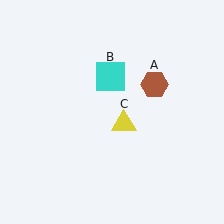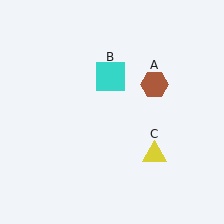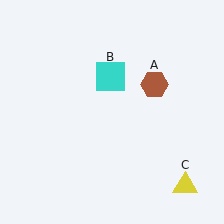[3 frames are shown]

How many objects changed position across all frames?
1 object changed position: yellow triangle (object C).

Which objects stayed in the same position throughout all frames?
Brown hexagon (object A) and cyan square (object B) remained stationary.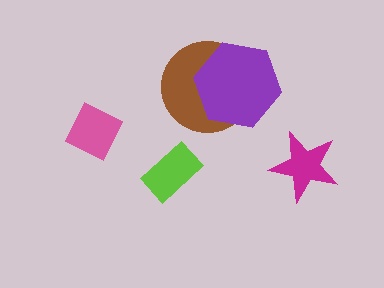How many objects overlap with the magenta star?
0 objects overlap with the magenta star.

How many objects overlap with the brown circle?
1 object overlaps with the brown circle.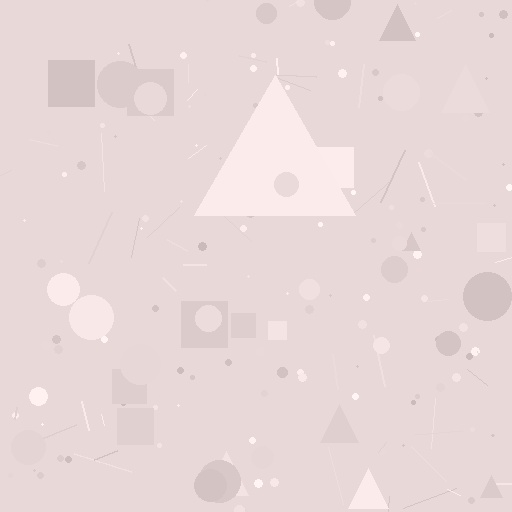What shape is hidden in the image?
A triangle is hidden in the image.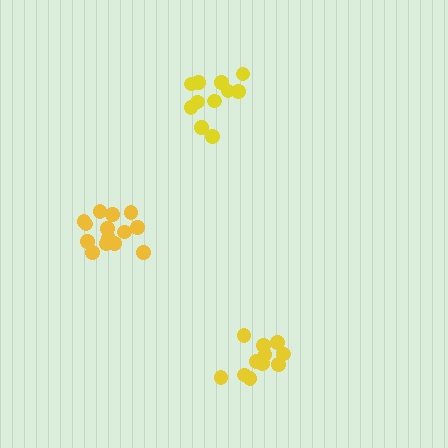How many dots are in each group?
Group 1: 11 dots, Group 2: 11 dots, Group 3: 14 dots (36 total).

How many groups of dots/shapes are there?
There are 3 groups.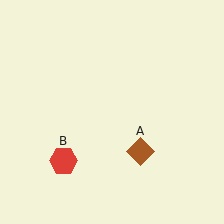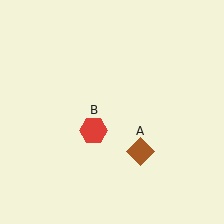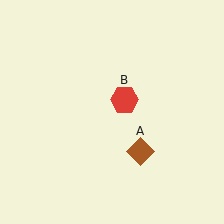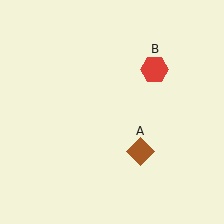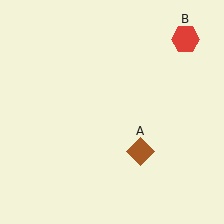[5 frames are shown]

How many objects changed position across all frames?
1 object changed position: red hexagon (object B).